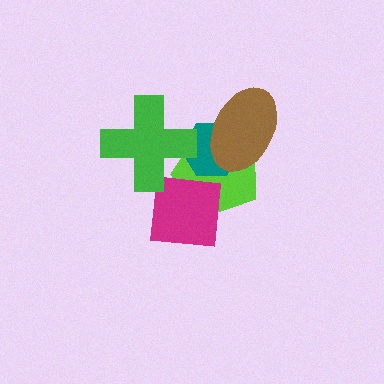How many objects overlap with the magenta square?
3 objects overlap with the magenta square.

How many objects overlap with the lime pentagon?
4 objects overlap with the lime pentagon.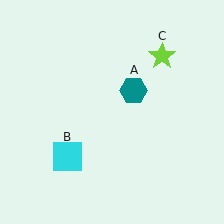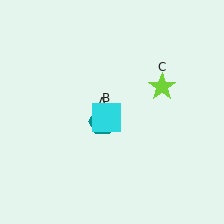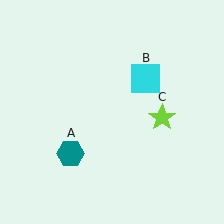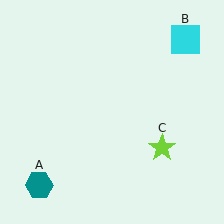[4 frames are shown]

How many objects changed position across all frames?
3 objects changed position: teal hexagon (object A), cyan square (object B), lime star (object C).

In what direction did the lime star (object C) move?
The lime star (object C) moved down.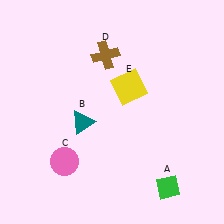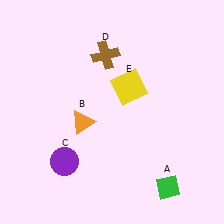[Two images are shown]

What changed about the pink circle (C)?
In Image 1, C is pink. In Image 2, it changed to purple.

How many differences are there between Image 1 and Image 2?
There are 2 differences between the two images.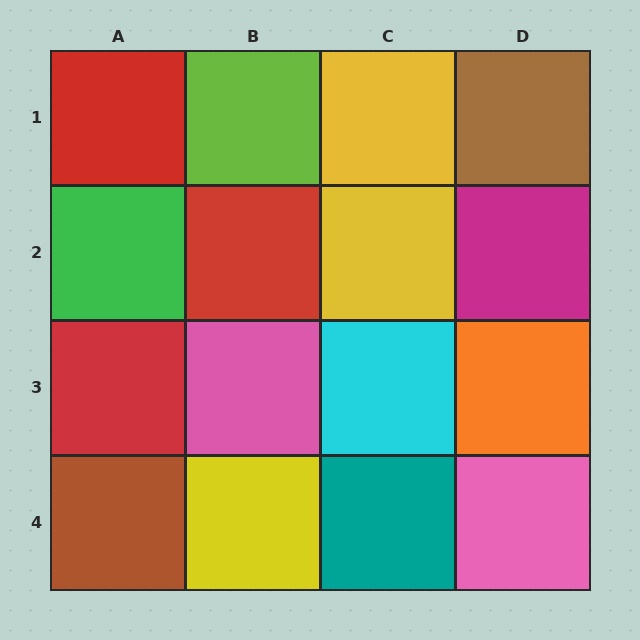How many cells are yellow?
3 cells are yellow.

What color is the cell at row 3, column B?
Pink.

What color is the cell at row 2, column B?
Red.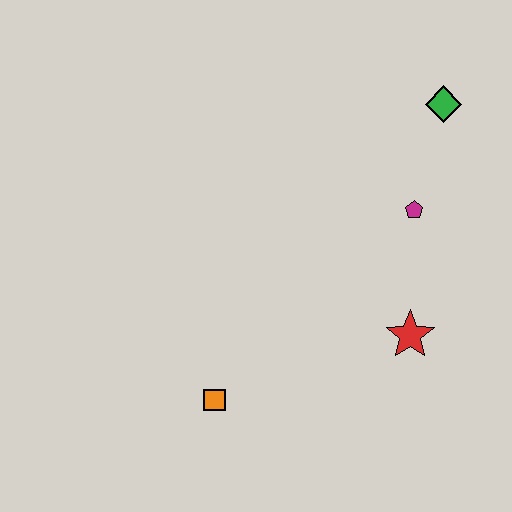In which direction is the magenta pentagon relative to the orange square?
The magenta pentagon is to the right of the orange square.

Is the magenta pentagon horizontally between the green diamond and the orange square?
Yes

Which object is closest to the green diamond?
The magenta pentagon is closest to the green diamond.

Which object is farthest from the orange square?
The green diamond is farthest from the orange square.